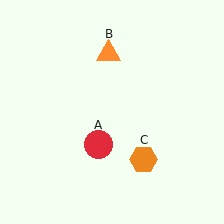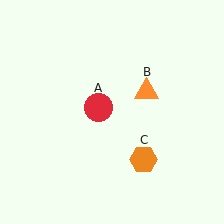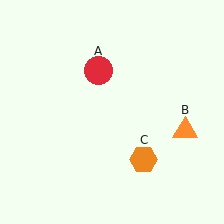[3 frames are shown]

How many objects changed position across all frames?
2 objects changed position: red circle (object A), orange triangle (object B).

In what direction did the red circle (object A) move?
The red circle (object A) moved up.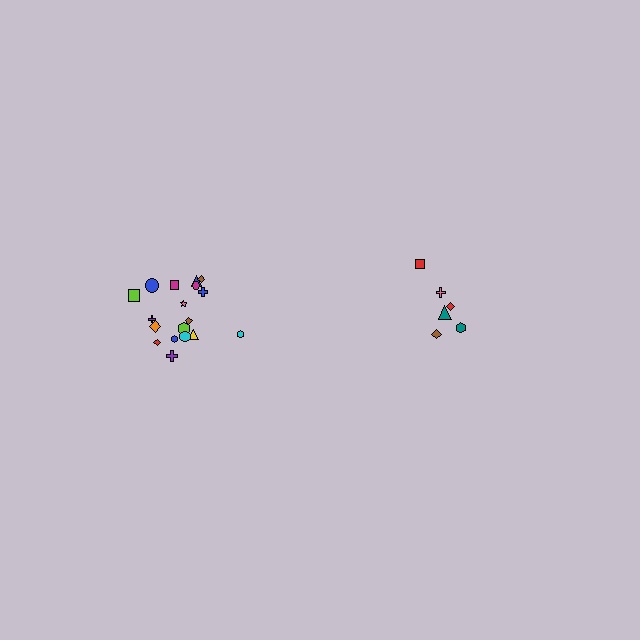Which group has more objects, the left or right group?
The left group.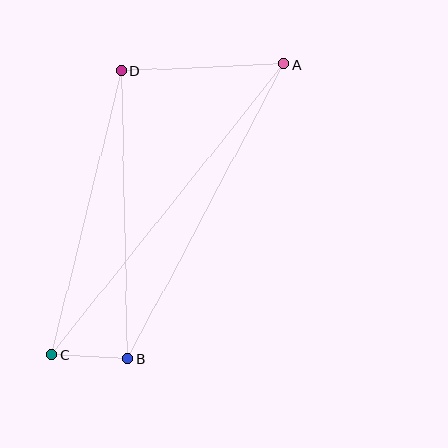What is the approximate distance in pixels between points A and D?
The distance between A and D is approximately 163 pixels.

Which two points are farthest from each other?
Points A and C are farthest from each other.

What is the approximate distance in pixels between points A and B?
The distance between A and B is approximately 333 pixels.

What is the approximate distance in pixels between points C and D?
The distance between C and D is approximately 291 pixels.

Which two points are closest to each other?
Points B and C are closest to each other.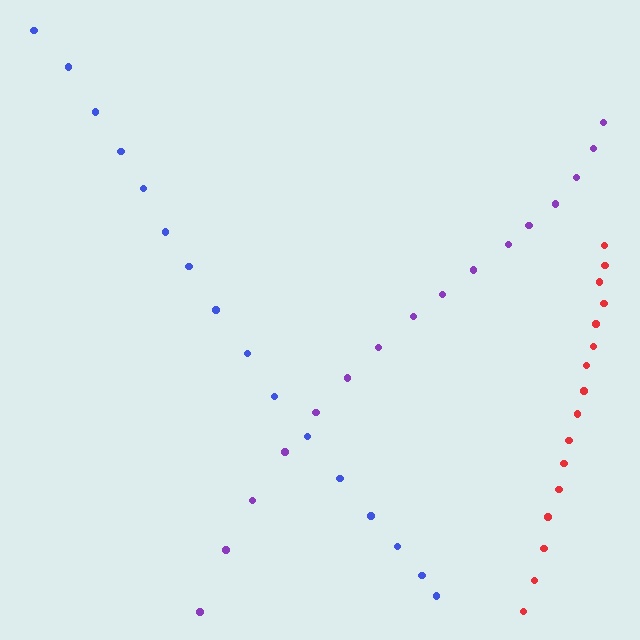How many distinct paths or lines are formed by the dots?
There are 3 distinct paths.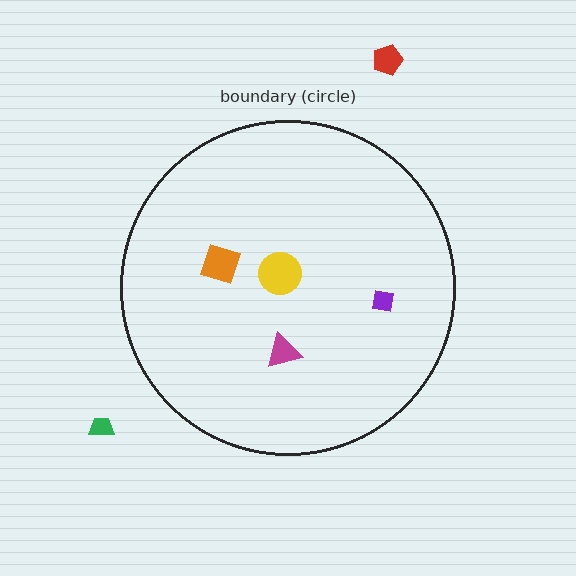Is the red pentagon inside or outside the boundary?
Outside.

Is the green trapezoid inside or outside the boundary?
Outside.